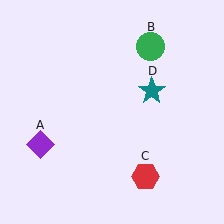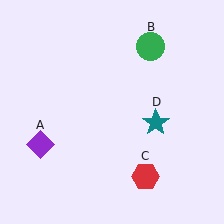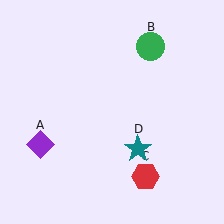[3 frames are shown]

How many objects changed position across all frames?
1 object changed position: teal star (object D).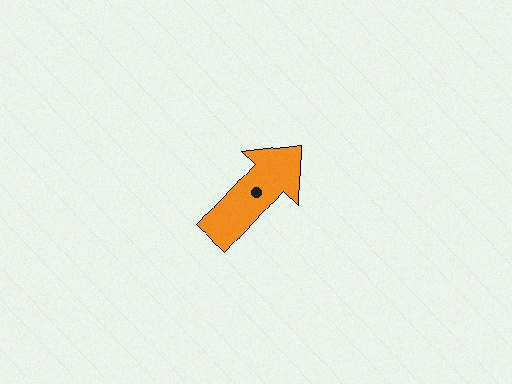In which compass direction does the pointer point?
Northeast.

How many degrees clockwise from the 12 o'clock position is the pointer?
Approximately 43 degrees.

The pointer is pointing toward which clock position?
Roughly 1 o'clock.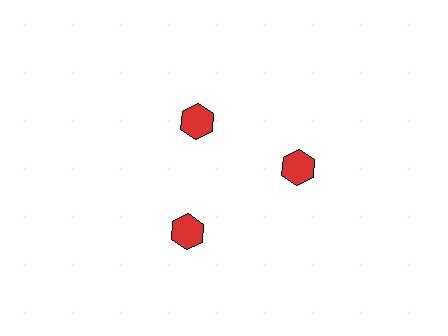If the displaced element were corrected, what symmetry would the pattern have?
It would have 3-fold rotational symmetry — the pattern would map onto itself every 120 degrees.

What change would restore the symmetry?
The symmetry would be restored by moving it outward, back onto the ring so that all 3 hexagons sit at equal angles and equal distance from the center.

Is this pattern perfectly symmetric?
No. The 3 red hexagons are arranged in a ring, but one element near the 11 o'clock position is pulled inward toward the center, breaking the 3-fold rotational symmetry.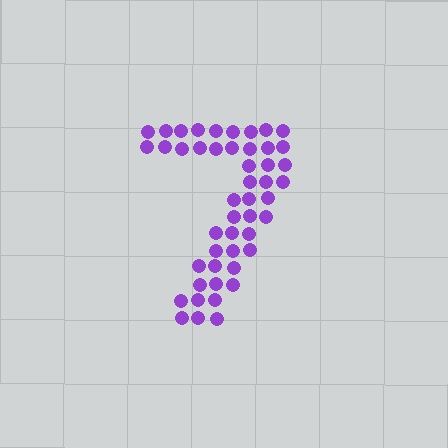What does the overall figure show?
The overall figure shows the digit 7.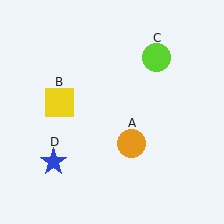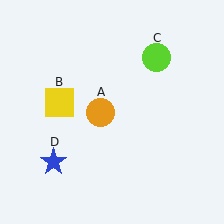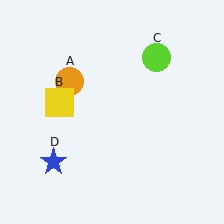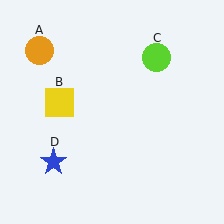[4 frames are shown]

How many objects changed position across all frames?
1 object changed position: orange circle (object A).